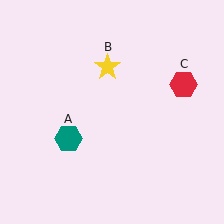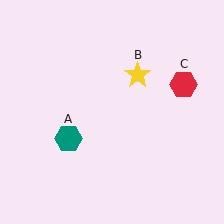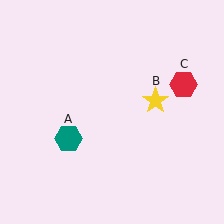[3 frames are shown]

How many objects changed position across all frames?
1 object changed position: yellow star (object B).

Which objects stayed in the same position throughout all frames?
Teal hexagon (object A) and red hexagon (object C) remained stationary.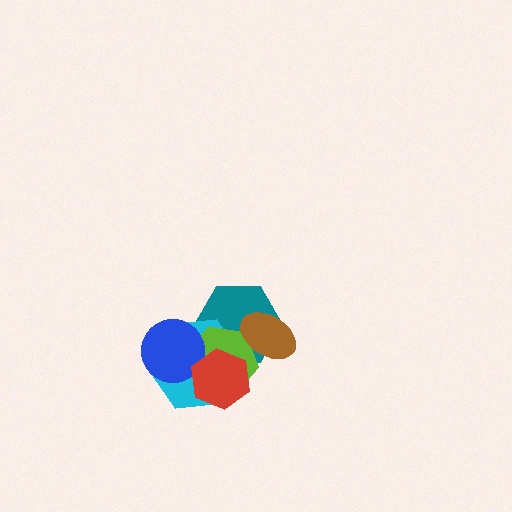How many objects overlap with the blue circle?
3 objects overlap with the blue circle.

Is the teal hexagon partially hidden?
Yes, it is partially covered by another shape.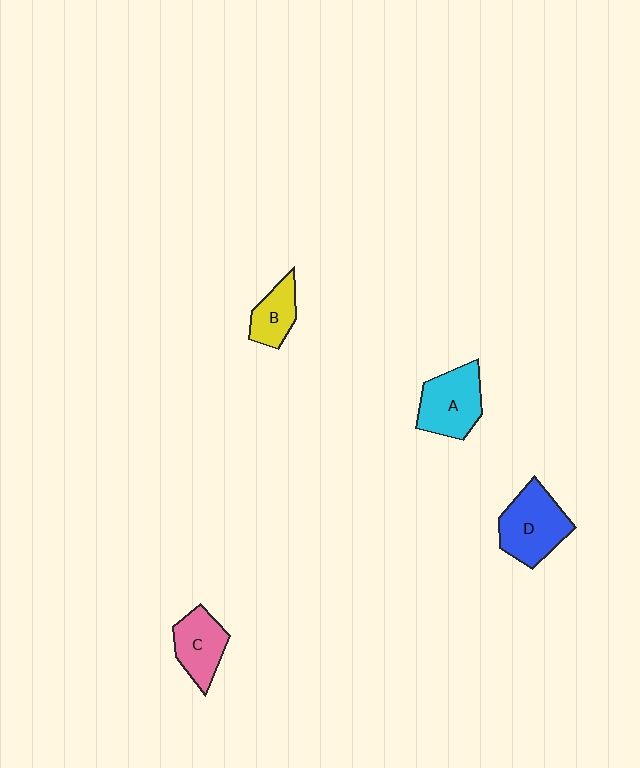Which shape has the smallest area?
Shape B (yellow).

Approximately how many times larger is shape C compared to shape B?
Approximately 1.3 times.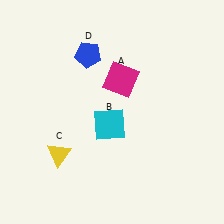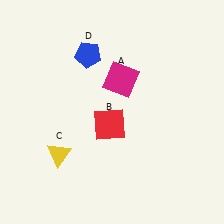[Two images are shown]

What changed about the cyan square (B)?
In Image 1, B is cyan. In Image 2, it changed to red.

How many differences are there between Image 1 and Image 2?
There is 1 difference between the two images.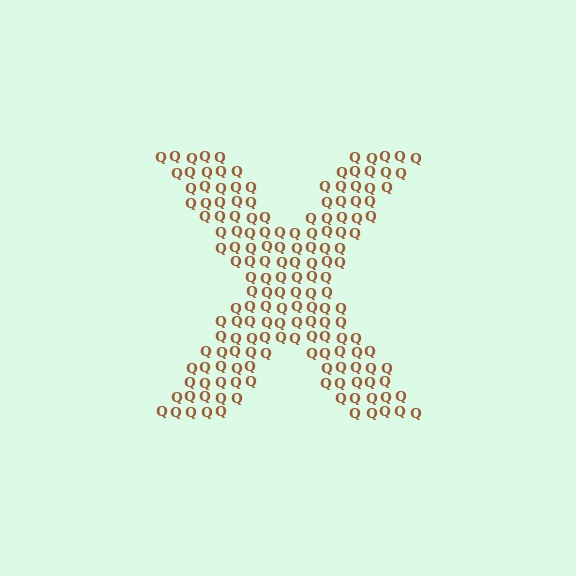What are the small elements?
The small elements are letter Q's.